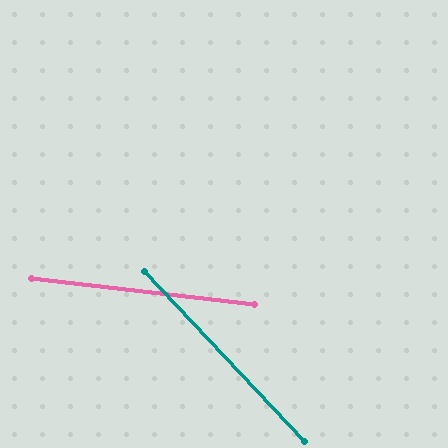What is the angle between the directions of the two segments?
Approximately 40 degrees.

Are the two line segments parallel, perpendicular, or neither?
Neither parallel nor perpendicular — they differ by about 40°.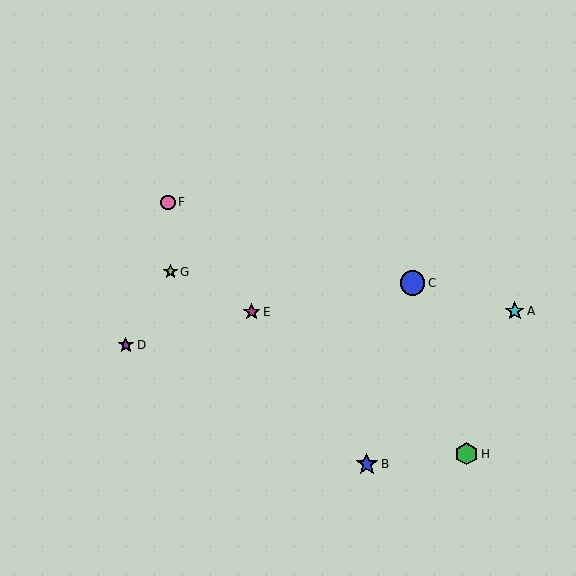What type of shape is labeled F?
Shape F is a pink circle.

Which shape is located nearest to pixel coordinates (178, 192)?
The pink circle (labeled F) at (168, 202) is nearest to that location.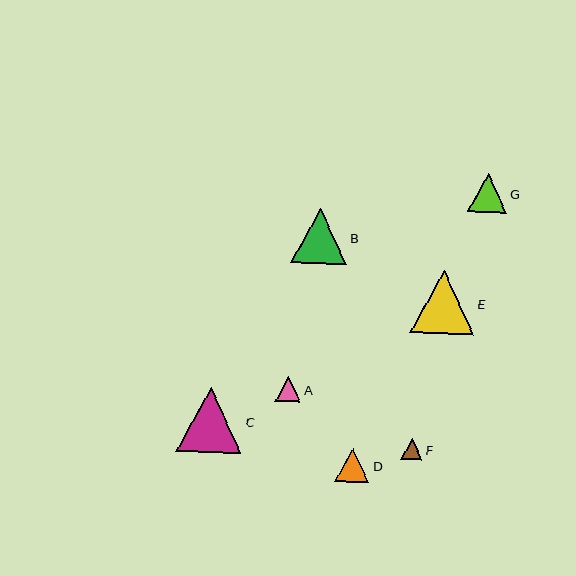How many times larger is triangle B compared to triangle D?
Triangle B is approximately 1.6 times the size of triangle D.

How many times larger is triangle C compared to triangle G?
Triangle C is approximately 1.7 times the size of triangle G.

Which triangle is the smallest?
Triangle F is the smallest with a size of approximately 21 pixels.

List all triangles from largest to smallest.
From largest to smallest: C, E, B, G, D, A, F.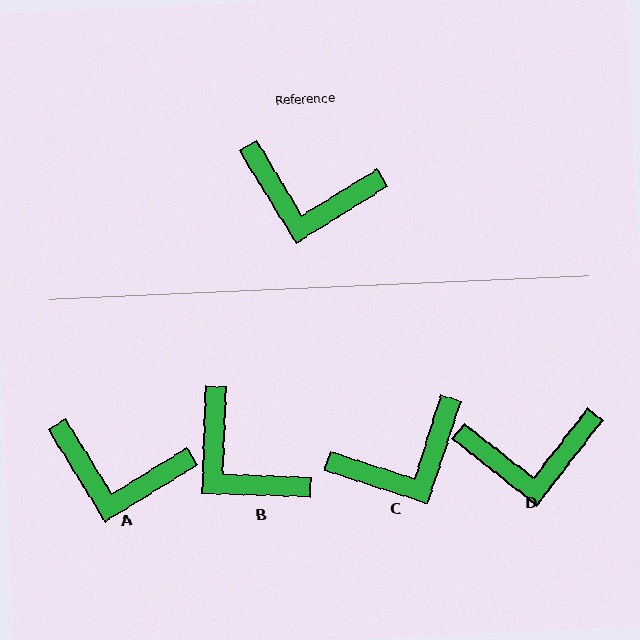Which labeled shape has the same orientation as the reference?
A.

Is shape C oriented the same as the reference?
No, it is off by about 40 degrees.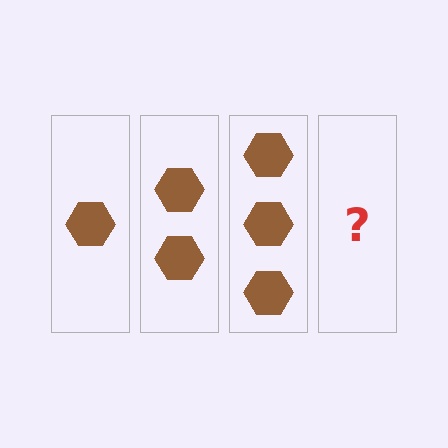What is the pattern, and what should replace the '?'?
The pattern is that each step adds one more hexagon. The '?' should be 4 hexagons.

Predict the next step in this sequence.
The next step is 4 hexagons.